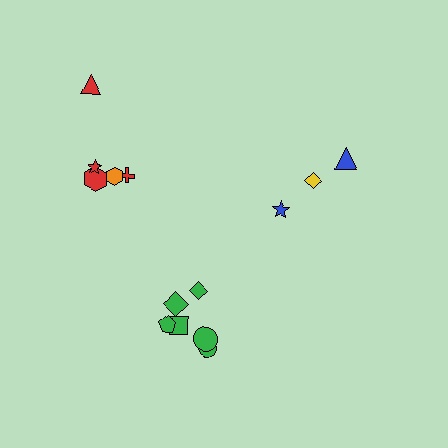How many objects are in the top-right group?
There are 3 objects.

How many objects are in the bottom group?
There are 6 objects.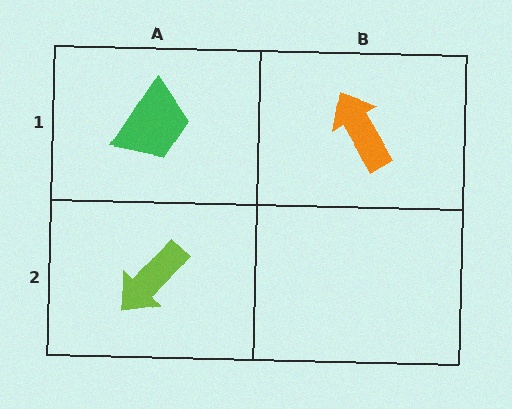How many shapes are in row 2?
1 shape.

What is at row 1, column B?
An orange arrow.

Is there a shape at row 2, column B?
No, that cell is empty.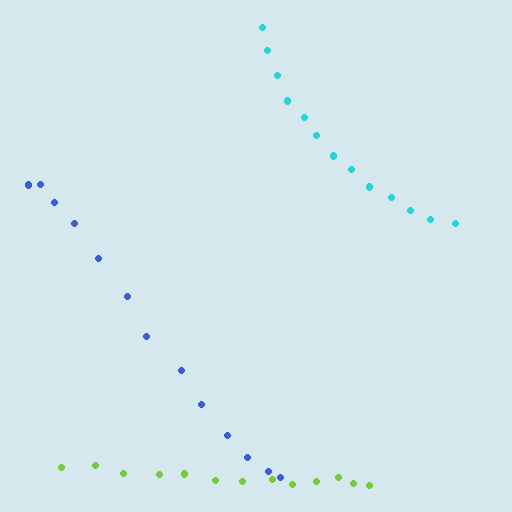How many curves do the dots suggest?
There are 3 distinct paths.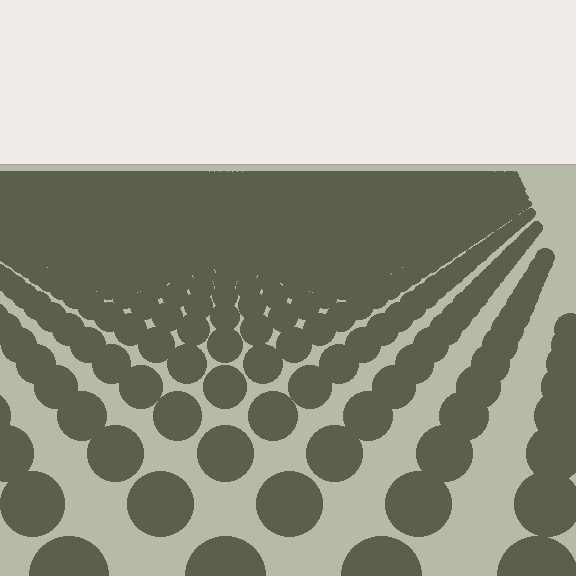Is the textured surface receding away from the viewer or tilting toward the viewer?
The surface is receding away from the viewer. Texture elements get smaller and denser toward the top.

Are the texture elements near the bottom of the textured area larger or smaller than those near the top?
Larger. Near the bottom, elements are closer to the viewer and appear at a bigger on-screen size.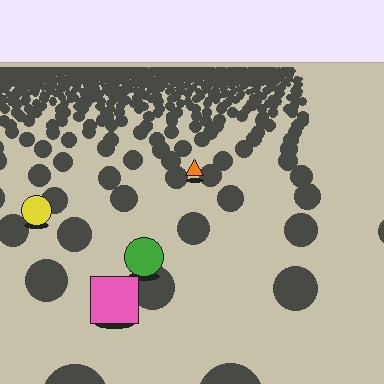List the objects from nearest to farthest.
From nearest to farthest: the pink square, the green circle, the yellow circle, the orange triangle.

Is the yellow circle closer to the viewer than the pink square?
No. The pink square is closer — you can tell from the texture gradient: the ground texture is coarser near it.